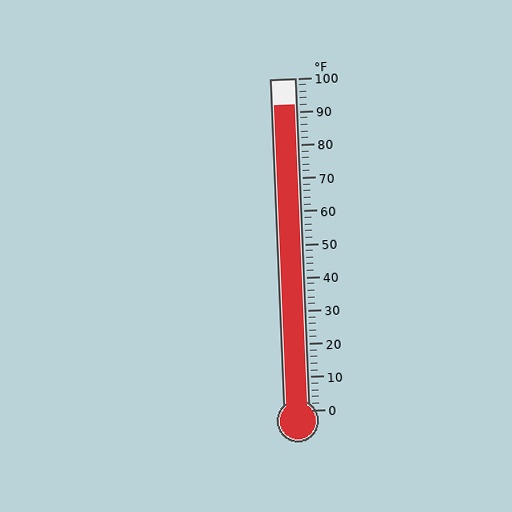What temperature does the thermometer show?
The thermometer shows approximately 92°F.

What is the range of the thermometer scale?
The thermometer scale ranges from 0°F to 100°F.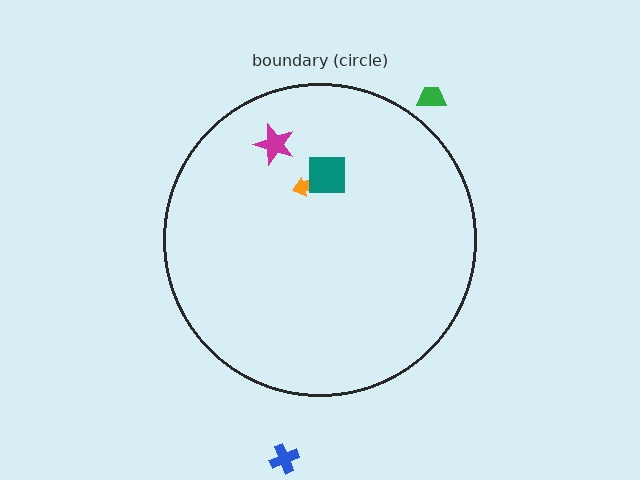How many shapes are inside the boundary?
3 inside, 2 outside.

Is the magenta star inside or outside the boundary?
Inside.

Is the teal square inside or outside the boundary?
Inside.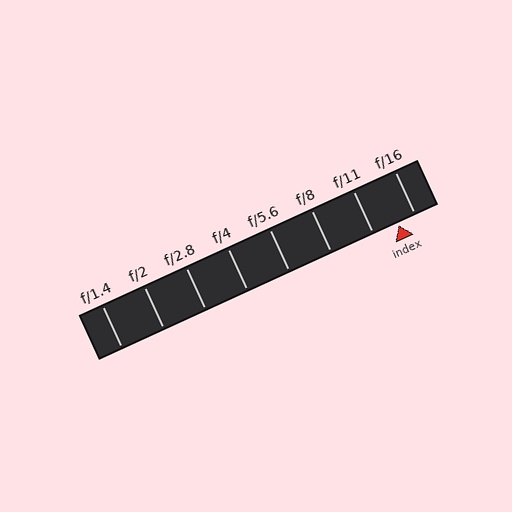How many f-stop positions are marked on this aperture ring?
There are 8 f-stop positions marked.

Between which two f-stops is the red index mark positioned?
The index mark is between f/11 and f/16.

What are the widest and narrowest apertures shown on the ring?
The widest aperture shown is f/1.4 and the narrowest is f/16.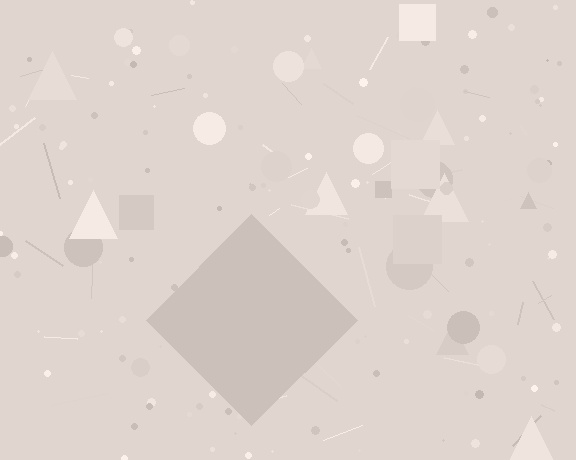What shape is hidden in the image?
A diamond is hidden in the image.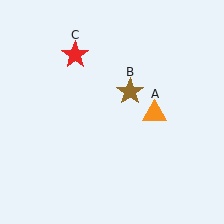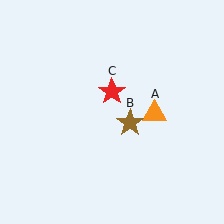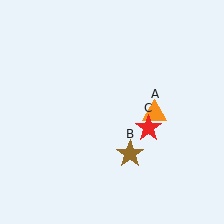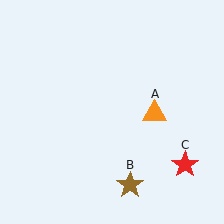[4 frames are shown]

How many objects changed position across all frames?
2 objects changed position: brown star (object B), red star (object C).